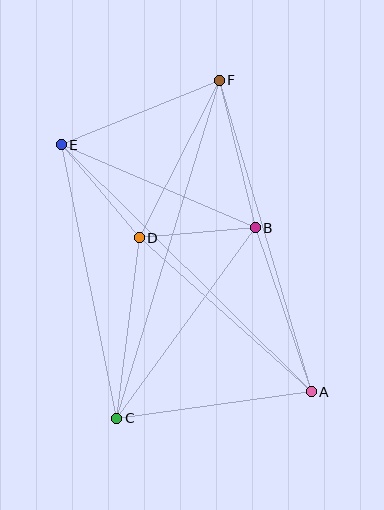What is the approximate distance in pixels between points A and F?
The distance between A and F is approximately 325 pixels.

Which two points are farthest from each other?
Points C and F are farthest from each other.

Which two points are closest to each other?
Points B and D are closest to each other.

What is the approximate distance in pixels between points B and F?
The distance between B and F is approximately 152 pixels.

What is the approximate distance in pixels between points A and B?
The distance between A and B is approximately 173 pixels.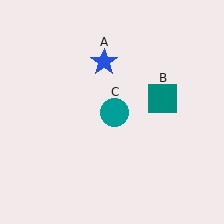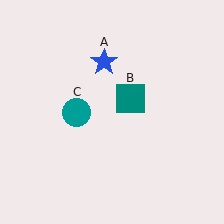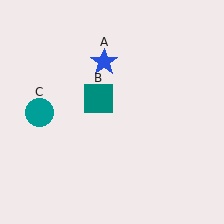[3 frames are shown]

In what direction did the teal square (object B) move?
The teal square (object B) moved left.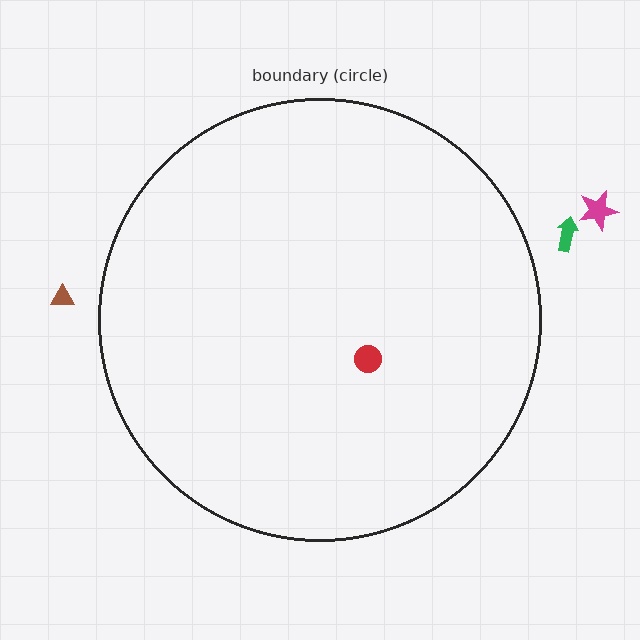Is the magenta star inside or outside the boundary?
Outside.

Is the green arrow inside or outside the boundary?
Outside.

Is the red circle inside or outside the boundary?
Inside.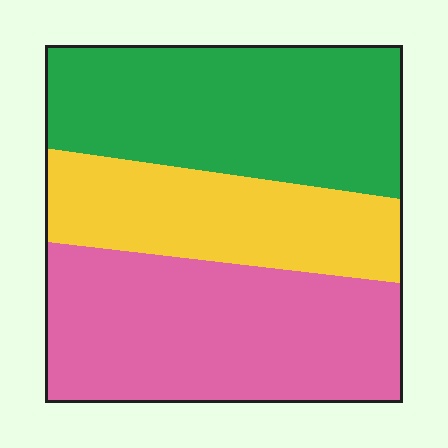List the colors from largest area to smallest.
From largest to smallest: pink, green, yellow.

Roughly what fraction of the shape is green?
Green takes up about three eighths (3/8) of the shape.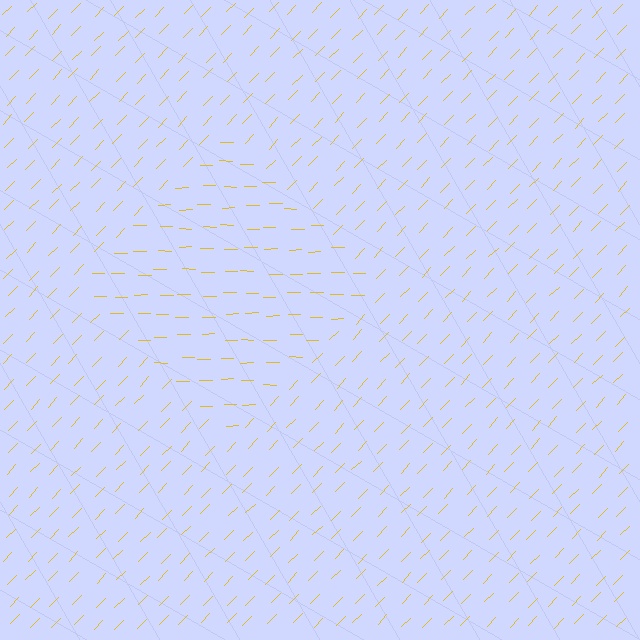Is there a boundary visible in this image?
Yes, there is a texture boundary formed by a change in line orientation.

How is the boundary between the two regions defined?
The boundary is defined purely by a change in line orientation (approximately 45 degrees difference). All lines are the same color and thickness.